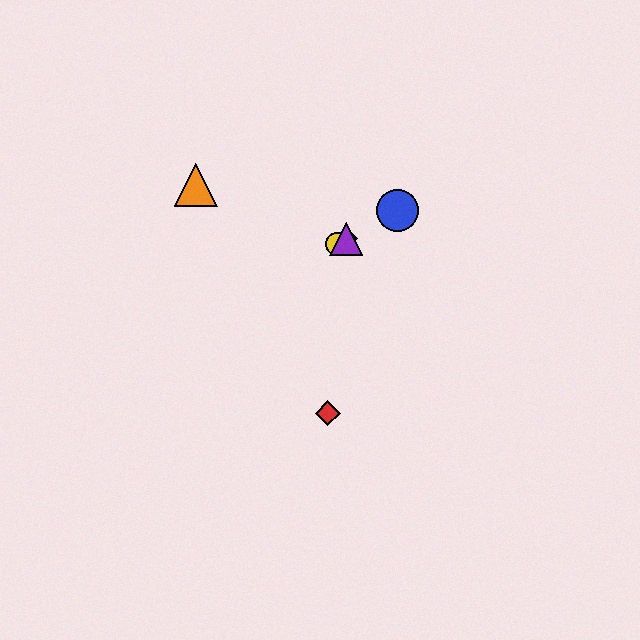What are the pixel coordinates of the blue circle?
The blue circle is at (397, 210).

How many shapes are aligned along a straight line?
4 shapes (the blue circle, the green diamond, the yellow circle, the purple triangle) are aligned along a straight line.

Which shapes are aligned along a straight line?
The blue circle, the green diamond, the yellow circle, the purple triangle are aligned along a straight line.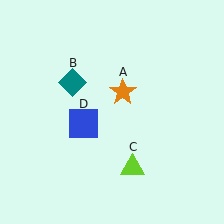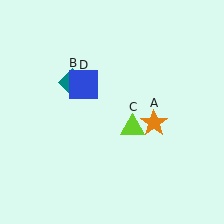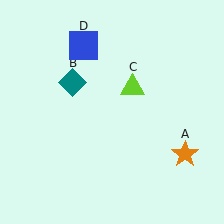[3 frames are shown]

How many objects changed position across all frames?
3 objects changed position: orange star (object A), lime triangle (object C), blue square (object D).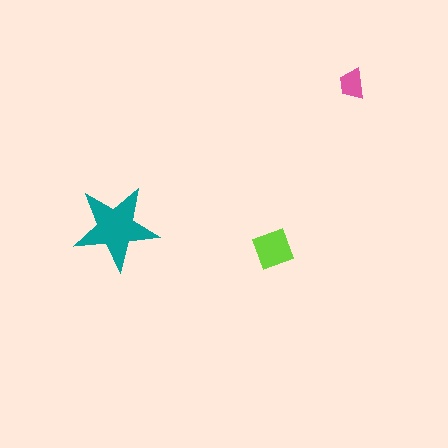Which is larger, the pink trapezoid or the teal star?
The teal star.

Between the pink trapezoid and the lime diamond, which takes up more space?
The lime diamond.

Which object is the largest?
The teal star.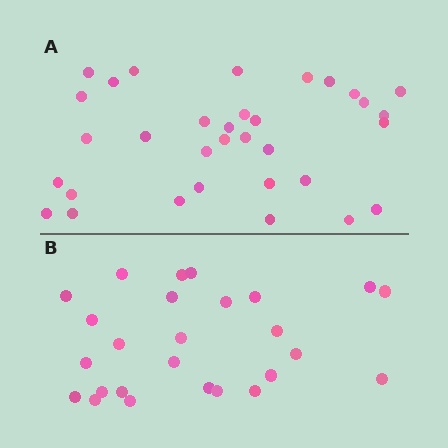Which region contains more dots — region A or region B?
Region A (the top region) has more dots.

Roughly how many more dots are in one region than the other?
Region A has roughly 8 or so more dots than region B.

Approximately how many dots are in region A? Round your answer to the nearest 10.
About 30 dots. (The exact count is 33, which rounds to 30.)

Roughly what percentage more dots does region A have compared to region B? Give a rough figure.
About 25% more.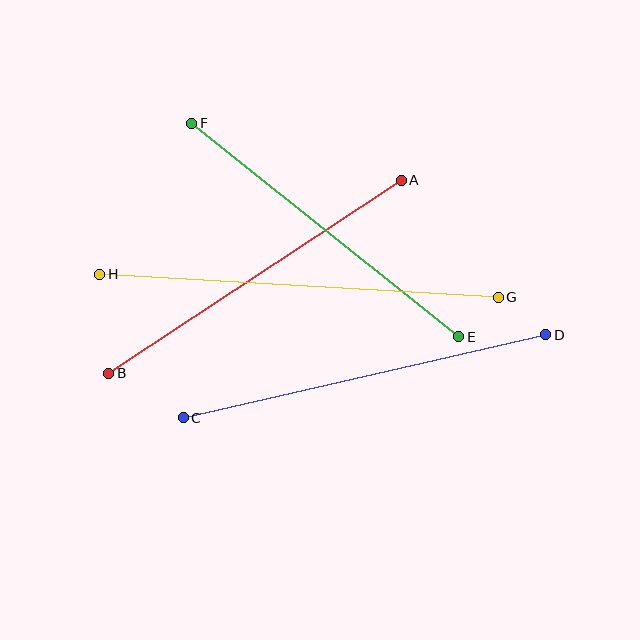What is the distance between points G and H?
The distance is approximately 399 pixels.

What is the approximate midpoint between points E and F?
The midpoint is at approximately (325, 230) pixels.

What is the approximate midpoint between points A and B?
The midpoint is at approximately (255, 277) pixels.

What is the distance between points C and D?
The distance is approximately 372 pixels.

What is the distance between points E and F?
The distance is approximately 342 pixels.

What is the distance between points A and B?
The distance is approximately 351 pixels.